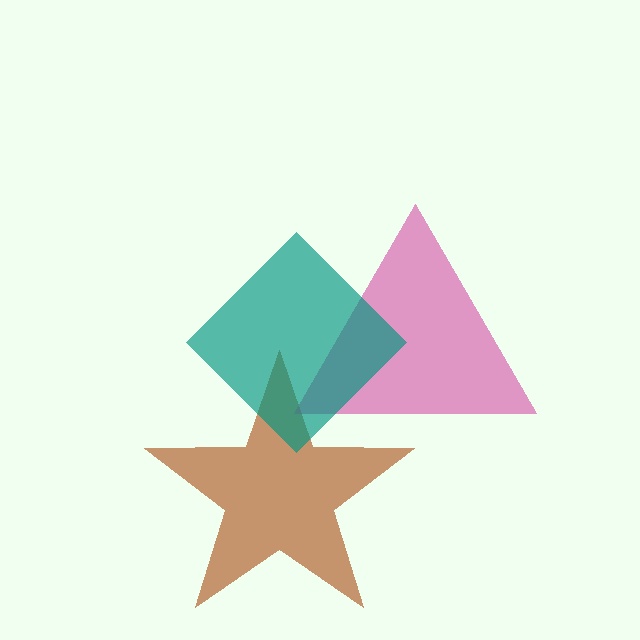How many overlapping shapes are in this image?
There are 3 overlapping shapes in the image.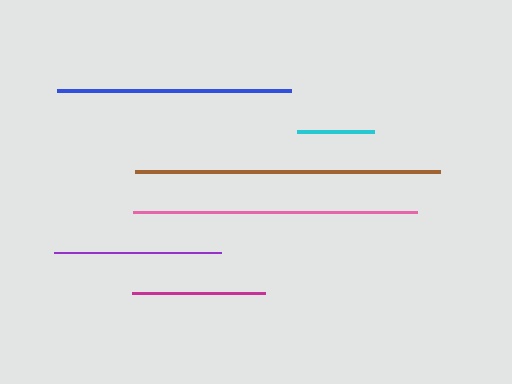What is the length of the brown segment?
The brown segment is approximately 304 pixels long.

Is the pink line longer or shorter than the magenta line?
The pink line is longer than the magenta line.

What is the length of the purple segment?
The purple segment is approximately 167 pixels long.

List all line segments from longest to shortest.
From longest to shortest: brown, pink, blue, purple, magenta, cyan.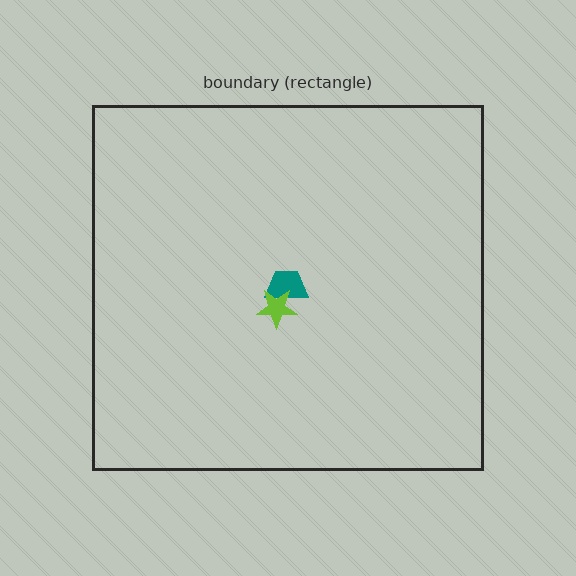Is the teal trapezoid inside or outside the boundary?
Inside.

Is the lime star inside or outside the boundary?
Inside.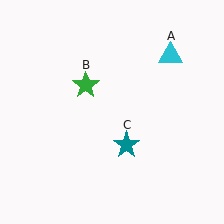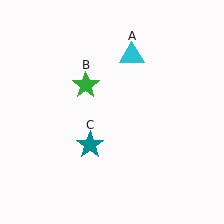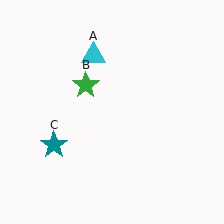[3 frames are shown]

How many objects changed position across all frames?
2 objects changed position: cyan triangle (object A), teal star (object C).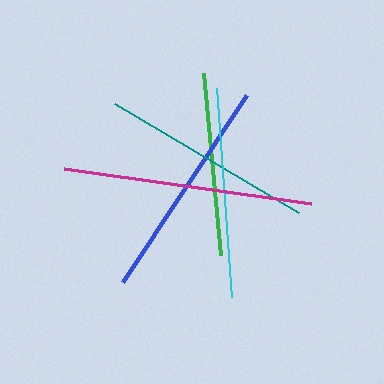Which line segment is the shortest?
The green line is the shortest at approximately 183 pixels.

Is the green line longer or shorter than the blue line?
The blue line is longer than the green line.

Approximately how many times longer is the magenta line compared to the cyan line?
The magenta line is approximately 1.2 times the length of the cyan line.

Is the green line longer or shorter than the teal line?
The teal line is longer than the green line.